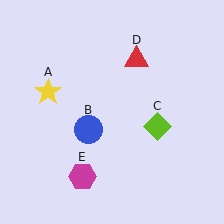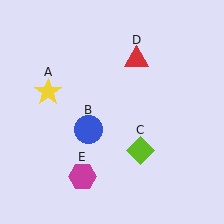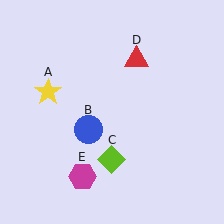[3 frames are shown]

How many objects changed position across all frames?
1 object changed position: lime diamond (object C).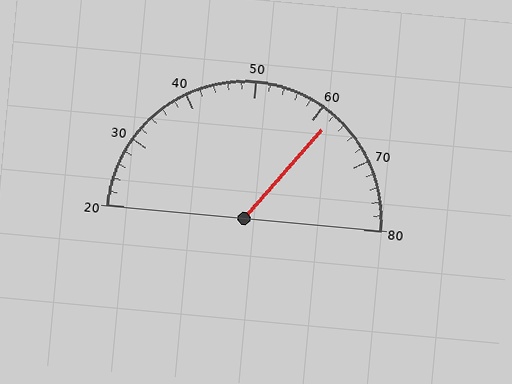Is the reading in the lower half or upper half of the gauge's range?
The reading is in the upper half of the range (20 to 80).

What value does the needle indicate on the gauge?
The needle indicates approximately 62.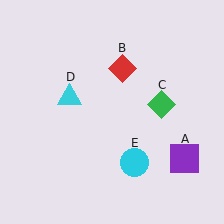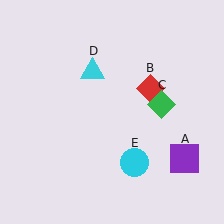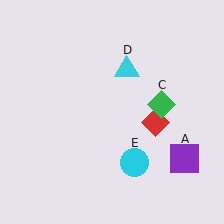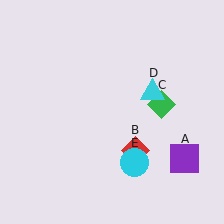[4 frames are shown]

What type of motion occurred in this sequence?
The red diamond (object B), cyan triangle (object D) rotated clockwise around the center of the scene.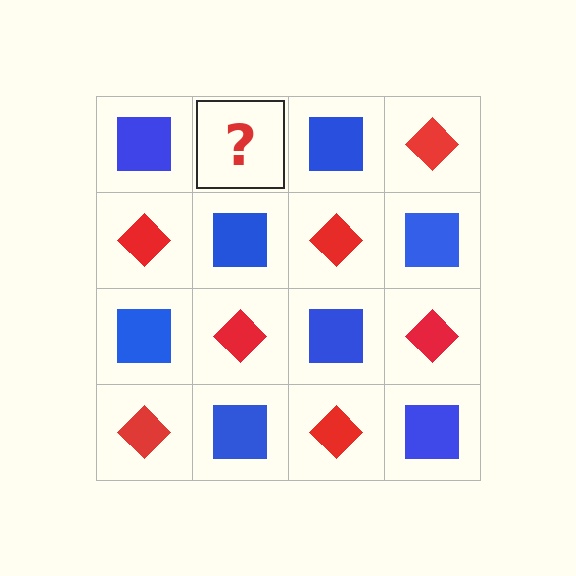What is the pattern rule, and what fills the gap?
The rule is that it alternates blue square and red diamond in a checkerboard pattern. The gap should be filled with a red diamond.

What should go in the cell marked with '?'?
The missing cell should contain a red diamond.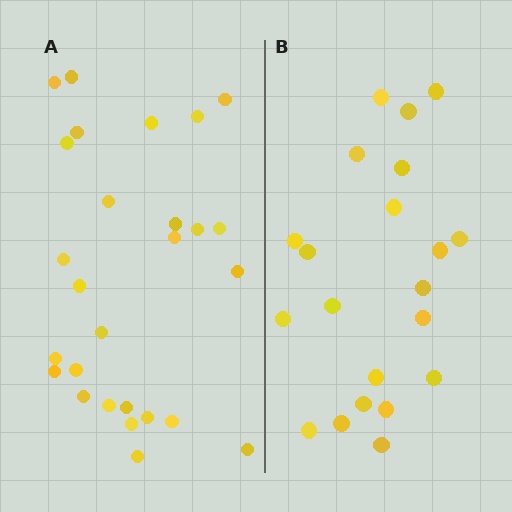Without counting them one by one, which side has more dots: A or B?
Region A (the left region) has more dots.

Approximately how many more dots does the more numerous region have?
Region A has about 6 more dots than region B.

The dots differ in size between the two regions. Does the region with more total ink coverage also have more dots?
No. Region B has more total ink coverage because its dots are larger, but region A actually contains more individual dots. Total area can be misleading — the number of items is what matters here.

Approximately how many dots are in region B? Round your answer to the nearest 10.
About 20 dots. (The exact count is 21, which rounds to 20.)